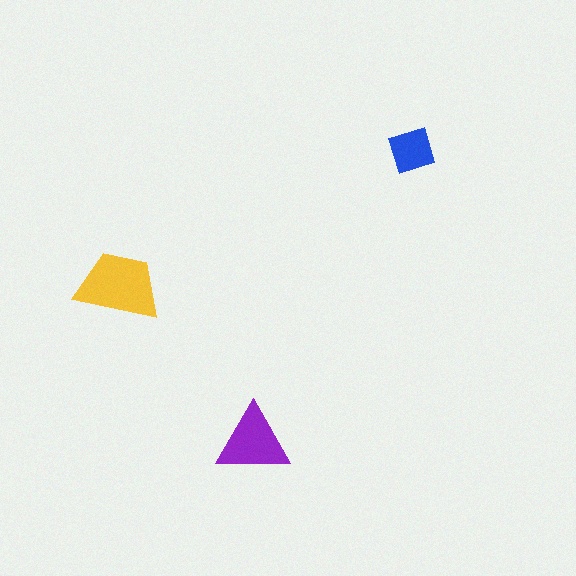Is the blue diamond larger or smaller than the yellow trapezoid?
Smaller.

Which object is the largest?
The yellow trapezoid.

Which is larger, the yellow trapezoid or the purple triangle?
The yellow trapezoid.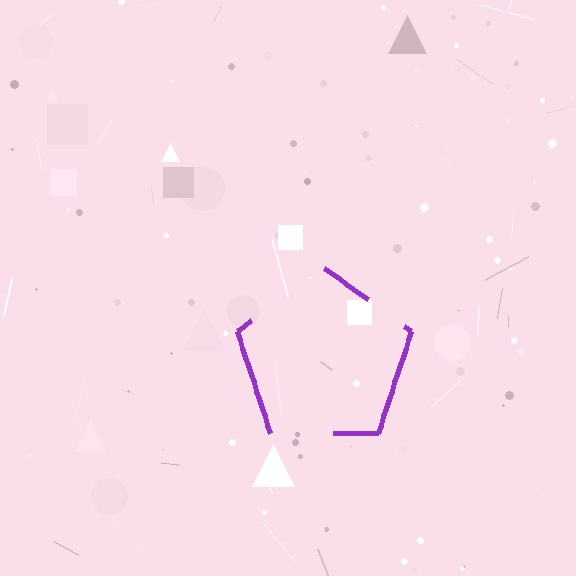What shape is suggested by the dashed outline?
The dashed outline suggests a pentagon.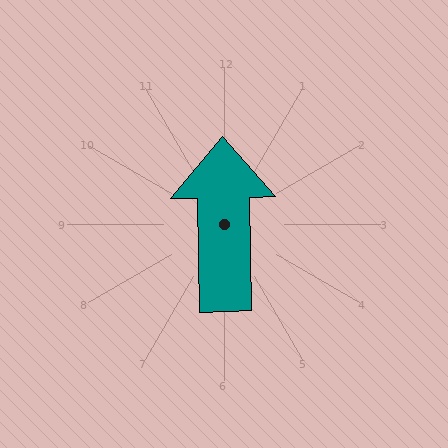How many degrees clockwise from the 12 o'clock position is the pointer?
Approximately 359 degrees.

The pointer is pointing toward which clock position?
Roughly 12 o'clock.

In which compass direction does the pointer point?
North.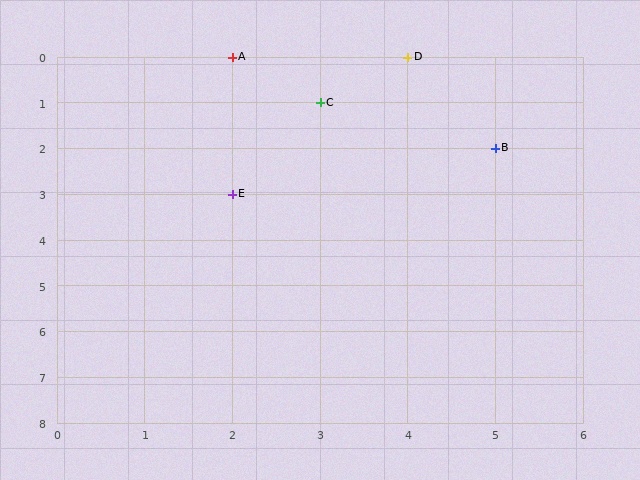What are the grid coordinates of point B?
Point B is at grid coordinates (5, 2).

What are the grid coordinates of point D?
Point D is at grid coordinates (4, 0).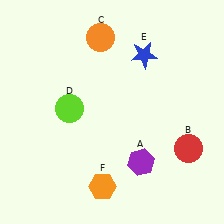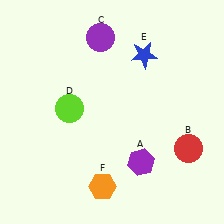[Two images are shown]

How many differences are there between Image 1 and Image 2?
There is 1 difference between the two images.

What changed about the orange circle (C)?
In Image 1, C is orange. In Image 2, it changed to purple.